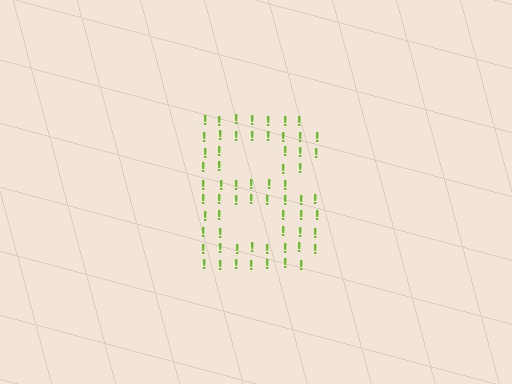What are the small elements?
The small elements are exclamation marks.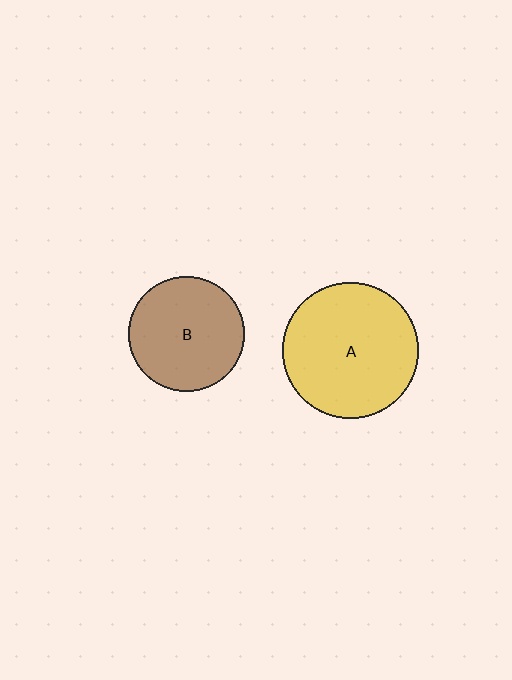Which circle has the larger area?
Circle A (yellow).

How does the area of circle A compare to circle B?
Approximately 1.4 times.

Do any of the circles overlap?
No, none of the circles overlap.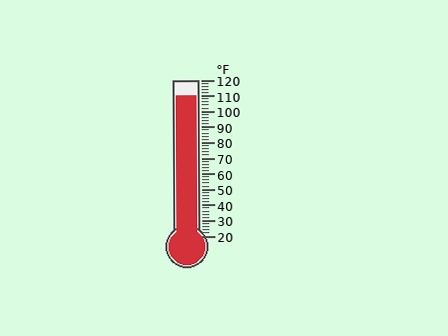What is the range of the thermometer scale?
The thermometer scale ranges from 20°F to 120°F.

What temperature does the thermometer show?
The thermometer shows approximately 110°F.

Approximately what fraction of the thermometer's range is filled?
The thermometer is filled to approximately 90% of its range.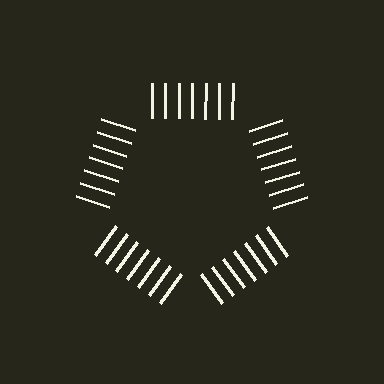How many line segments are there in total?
35 — 7 along each of the 5 edges.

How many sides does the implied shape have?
5 sides — the line-ends trace a pentagon.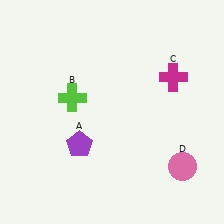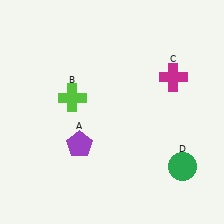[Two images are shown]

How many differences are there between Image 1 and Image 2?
There is 1 difference between the two images.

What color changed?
The circle (D) changed from pink in Image 1 to green in Image 2.